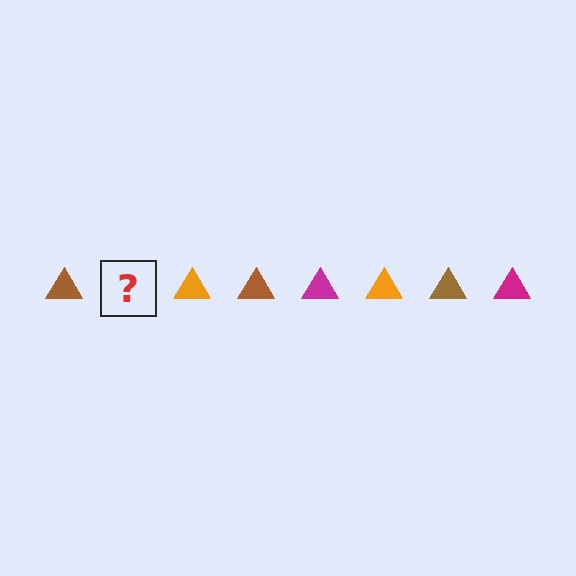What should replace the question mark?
The question mark should be replaced with a magenta triangle.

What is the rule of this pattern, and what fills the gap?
The rule is that the pattern cycles through brown, magenta, orange triangles. The gap should be filled with a magenta triangle.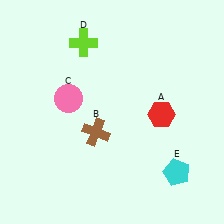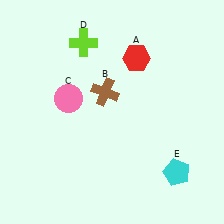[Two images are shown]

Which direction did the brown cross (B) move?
The brown cross (B) moved up.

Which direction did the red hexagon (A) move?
The red hexagon (A) moved up.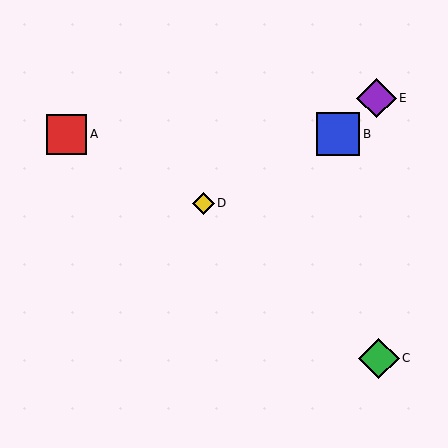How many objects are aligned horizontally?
2 objects (A, B) are aligned horizontally.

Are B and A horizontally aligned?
Yes, both are at y≈134.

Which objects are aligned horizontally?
Objects A, B are aligned horizontally.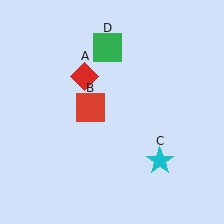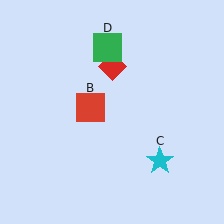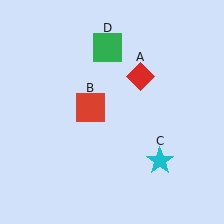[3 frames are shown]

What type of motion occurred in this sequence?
The red diamond (object A) rotated clockwise around the center of the scene.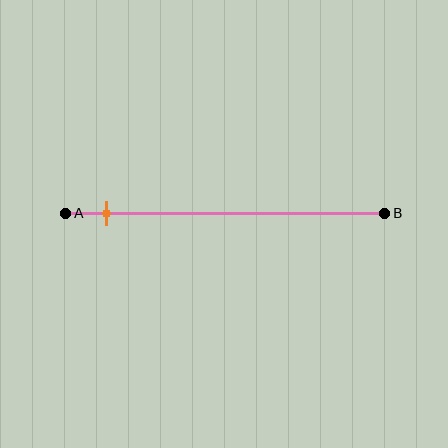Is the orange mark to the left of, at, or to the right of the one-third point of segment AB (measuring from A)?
The orange mark is to the left of the one-third point of segment AB.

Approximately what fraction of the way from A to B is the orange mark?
The orange mark is approximately 15% of the way from A to B.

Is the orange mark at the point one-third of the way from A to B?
No, the mark is at about 15% from A, not at the 33% one-third point.